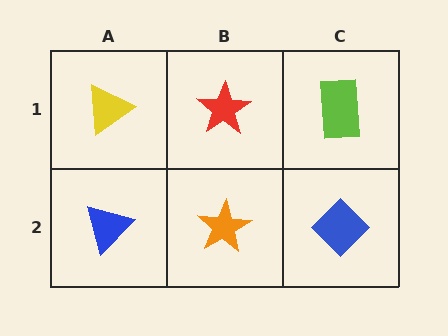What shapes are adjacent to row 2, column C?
A lime rectangle (row 1, column C), an orange star (row 2, column B).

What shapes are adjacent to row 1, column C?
A blue diamond (row 2, column C), a red star (row 1, column B).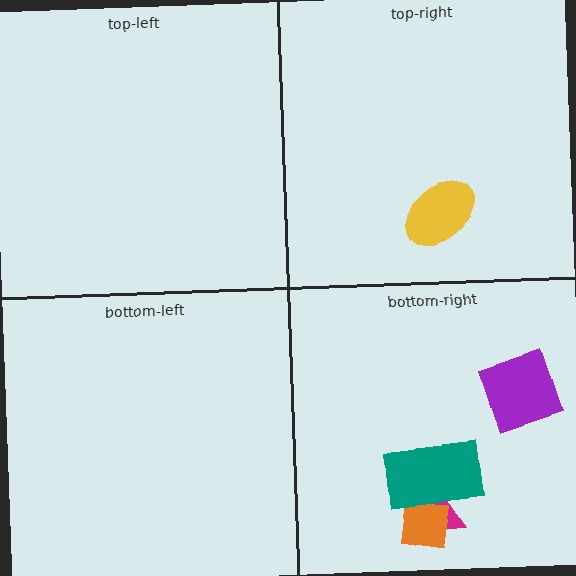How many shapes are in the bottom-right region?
4.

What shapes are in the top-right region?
The yellow ellipse.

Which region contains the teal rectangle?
The bottom-right region.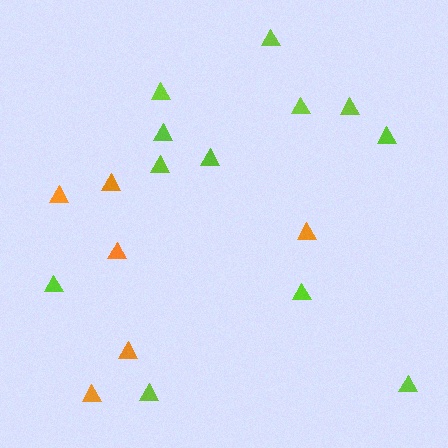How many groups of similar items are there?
There are 2 groups: one group of lime triangles (12) and one group of orange triangles (6).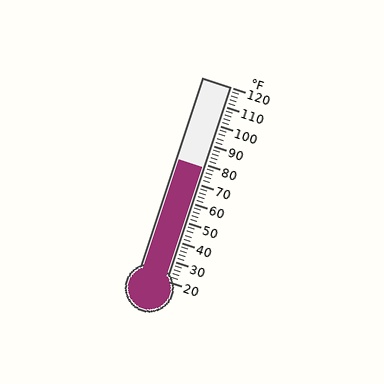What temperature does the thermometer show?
The thermometer shows approximately 78°F.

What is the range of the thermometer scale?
The thermometer scale ranges from 20°F to 120°F.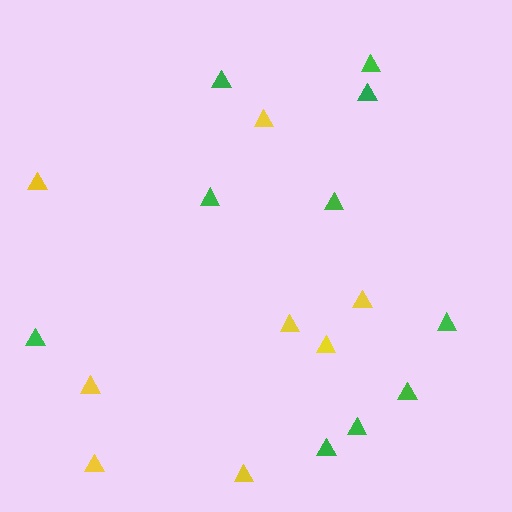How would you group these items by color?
There are 2 groups: one group of green triangles (10) and one group of yellow triangles (8).